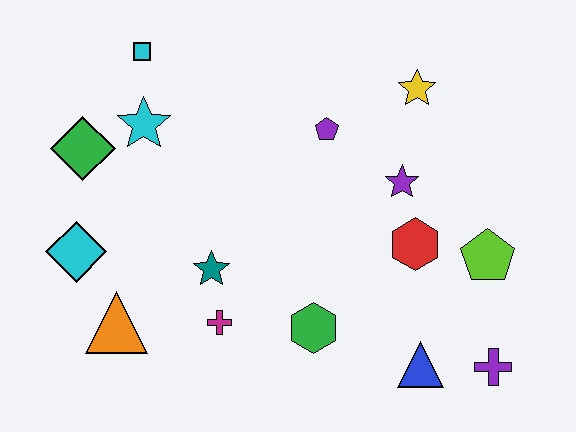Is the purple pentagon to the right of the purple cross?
No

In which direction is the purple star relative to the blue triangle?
The purple star is above the blue triangle.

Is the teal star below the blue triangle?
No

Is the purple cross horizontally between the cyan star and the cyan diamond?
No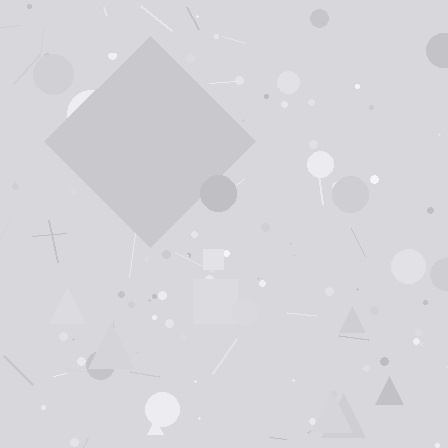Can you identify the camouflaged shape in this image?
The camouflaged shape is a diamond.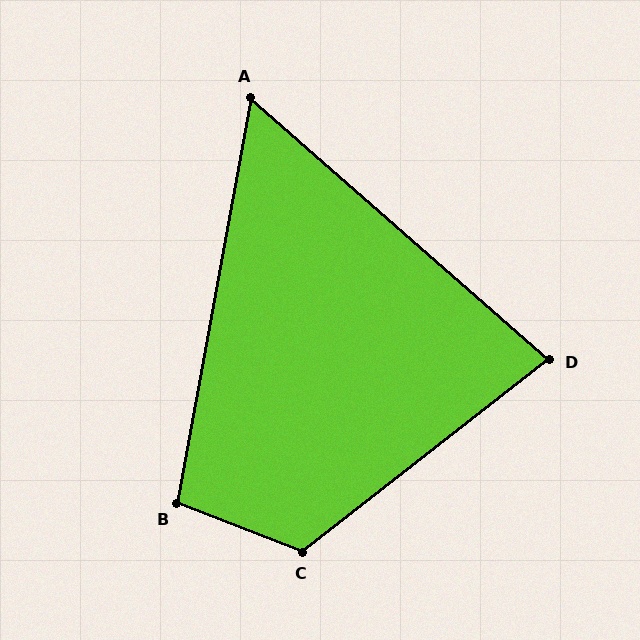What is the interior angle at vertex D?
Approximately 79 degrees (acute).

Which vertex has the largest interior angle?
C, at approximately 121 degrees.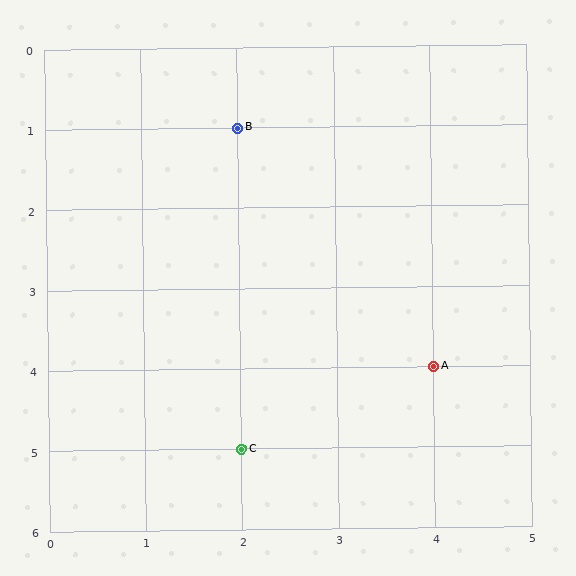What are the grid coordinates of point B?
Point B is at grid coordinates (2, 1).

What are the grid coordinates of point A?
Point A is at grid coordinates (4, 4).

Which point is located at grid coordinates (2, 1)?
Point B is at (2, 1).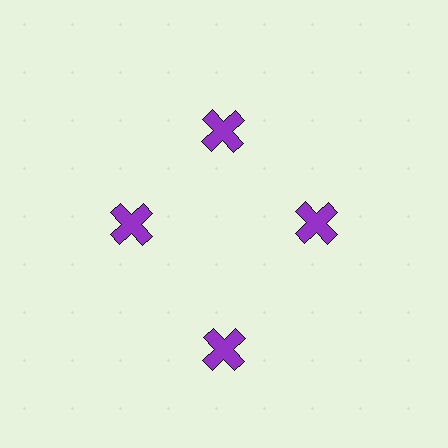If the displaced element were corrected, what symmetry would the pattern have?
It would have 4-fold rotational symmetry — the pattern would map onto itself every 90 degrees.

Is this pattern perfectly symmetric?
No. The 4 purple crosses are arranged in a ring, but one element near the 6 o'clock position is pushed outward from the center, breaking the 4-fold rotational symmetry.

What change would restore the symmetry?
The symmetry would be restored by moving it inward, back onto the ring so that all 4 crosses sit at equal angles and equal distance from the center.